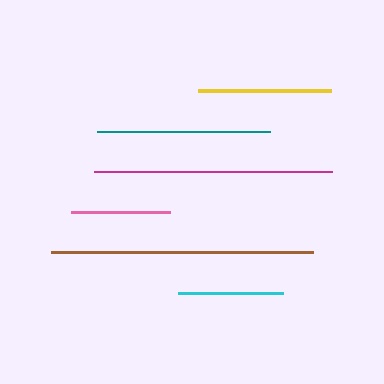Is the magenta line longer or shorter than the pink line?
The magenta line is longer than the pink line.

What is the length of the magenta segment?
The magenta segment is approximately 238 pixels long.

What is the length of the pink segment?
The pink segment is approximately 99 pixels long.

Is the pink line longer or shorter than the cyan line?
The cyan line is longer than the pink line.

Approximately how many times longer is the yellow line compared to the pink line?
The yellow line is approximately 1.3 times the length of the pink line.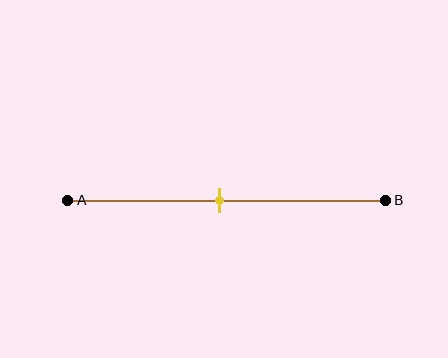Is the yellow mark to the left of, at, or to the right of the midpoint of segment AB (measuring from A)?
The yellow mark is approximately at the midpoint of segment AB.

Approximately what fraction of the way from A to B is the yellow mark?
The yellow mark is approximately 50% of the way from A to B.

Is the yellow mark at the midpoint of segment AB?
Yes, the mark is approximately at the midpoint.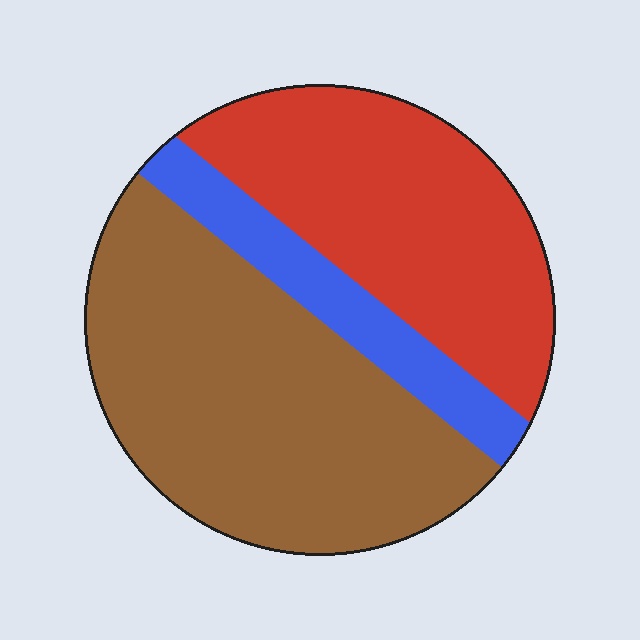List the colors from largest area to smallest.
From largest to smallest: brown, red, blue.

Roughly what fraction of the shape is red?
Red covers 36% of the shape.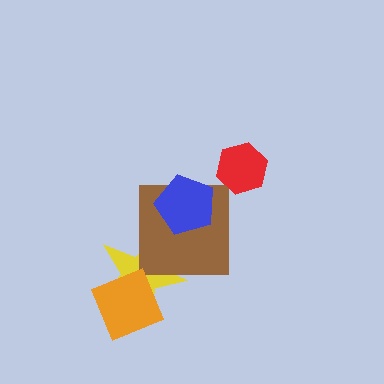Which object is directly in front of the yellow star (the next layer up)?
The brown square is directly in front of the yellow star.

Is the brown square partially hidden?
Yes, it is partially covered by another shape.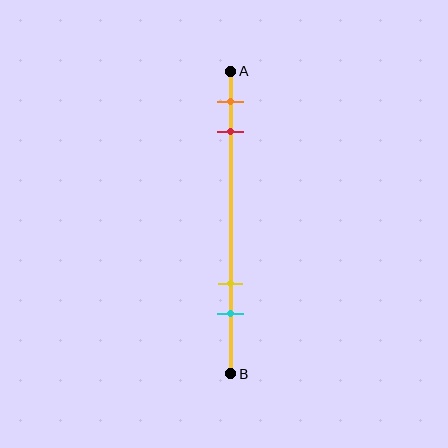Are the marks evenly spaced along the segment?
No, the marks are not evenly spaced.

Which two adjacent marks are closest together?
The orange and red marks are the closest adjacent pair.